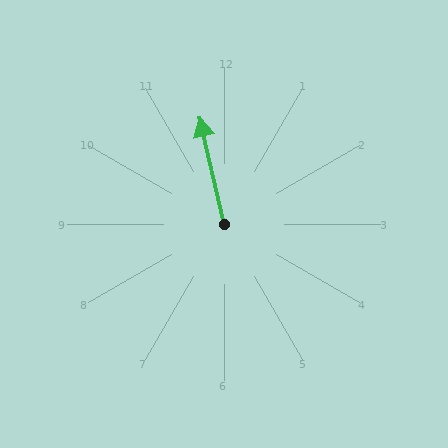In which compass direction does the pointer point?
North.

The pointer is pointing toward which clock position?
Roughly 12 o'clock.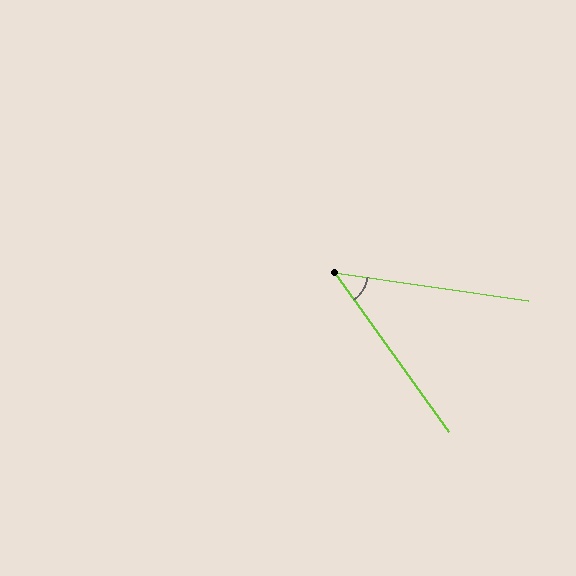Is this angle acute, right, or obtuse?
It is acute.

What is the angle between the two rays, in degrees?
Approximately 46 degrees.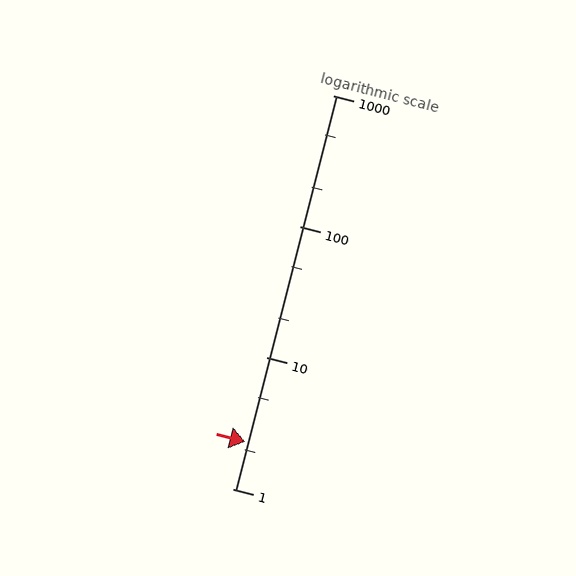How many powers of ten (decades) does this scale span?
The scale spans 3 decades, from 1 to 1000.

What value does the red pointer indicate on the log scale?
The pointer indicates approximately 2.3.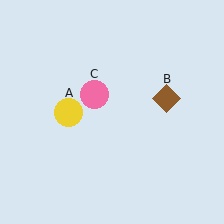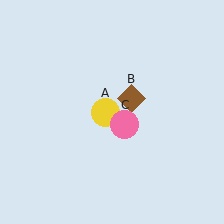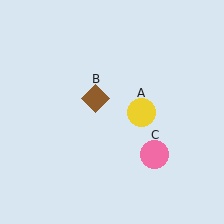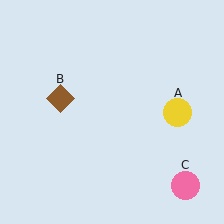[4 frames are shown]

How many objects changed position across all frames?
3 objects changed position: yellow circle (object A), brown diamond (object B), pink circle (object C).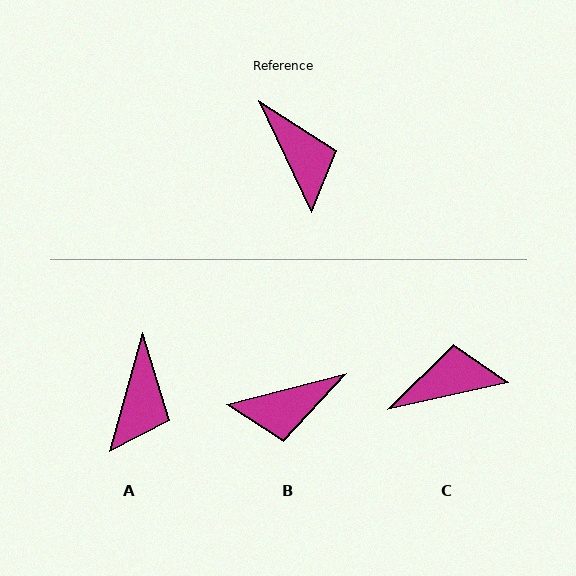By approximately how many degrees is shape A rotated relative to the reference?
Approximately 40 degrees clockwise.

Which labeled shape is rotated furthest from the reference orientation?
B, about 100 degrees away.